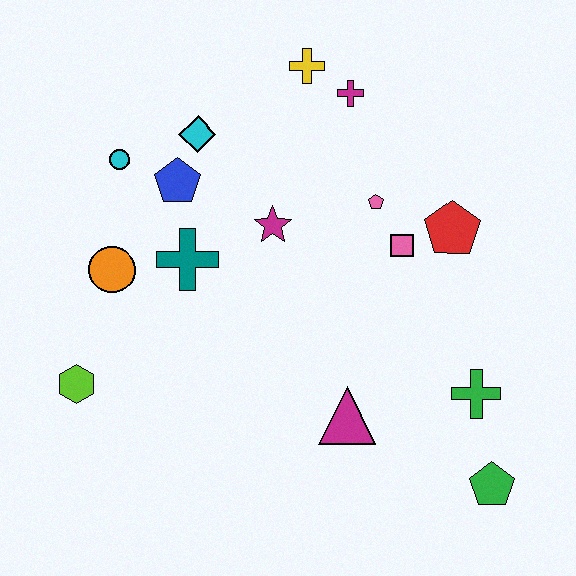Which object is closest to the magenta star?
The teal cross is closest to the magenta star.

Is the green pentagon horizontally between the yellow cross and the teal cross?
No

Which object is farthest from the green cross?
The cyan circle is farthest from the green cross.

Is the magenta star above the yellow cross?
No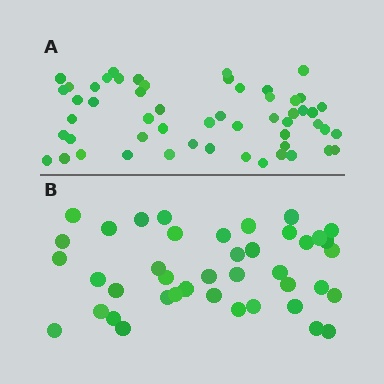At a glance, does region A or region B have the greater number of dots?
Region A (the top region) has more dots.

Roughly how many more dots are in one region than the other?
Region A has approximately 15 more dots than region B.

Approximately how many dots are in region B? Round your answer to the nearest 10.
About 40 dots. (The exact count is 41, which rounds to 40.)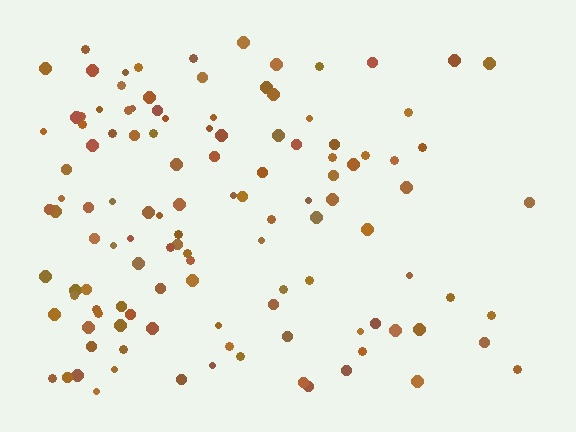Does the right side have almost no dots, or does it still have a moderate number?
Still a moderate number, just noticeably fewer than the left.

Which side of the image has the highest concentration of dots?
The left.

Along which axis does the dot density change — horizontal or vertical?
Horizontal.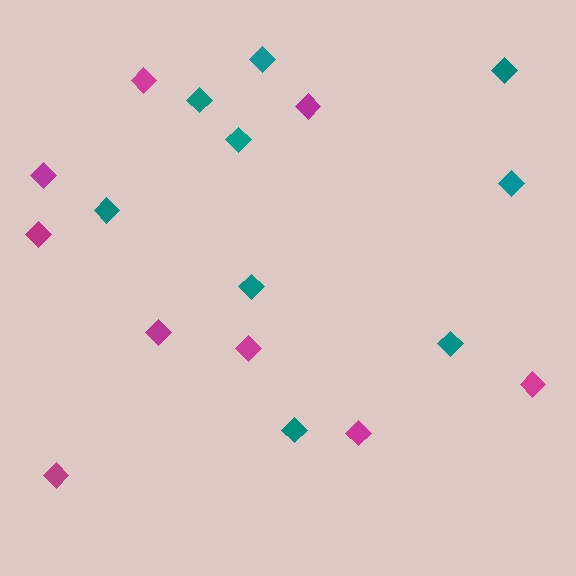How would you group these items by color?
There are 2 groups: one group of teal diamonds (9) and one group of magenta diamonds (9).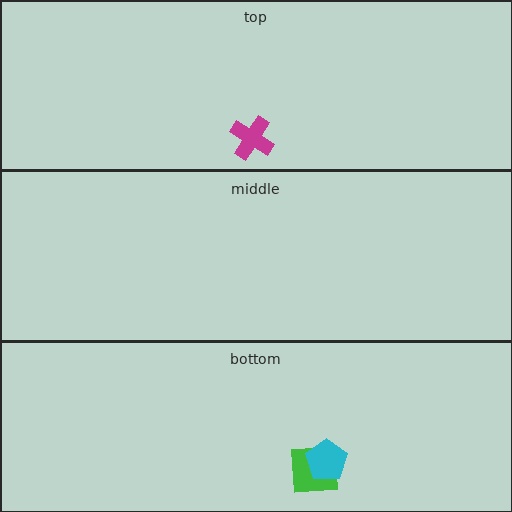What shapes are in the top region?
The magenta cross.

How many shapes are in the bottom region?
2.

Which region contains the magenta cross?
The top region.